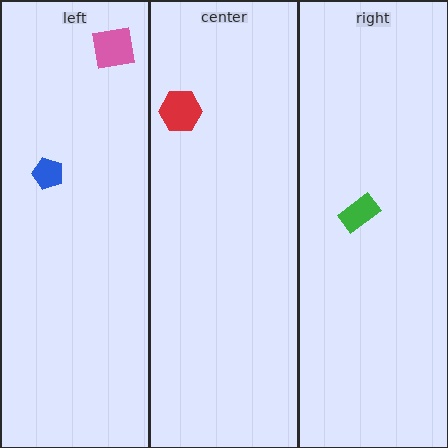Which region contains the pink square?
The left region.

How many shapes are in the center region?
1.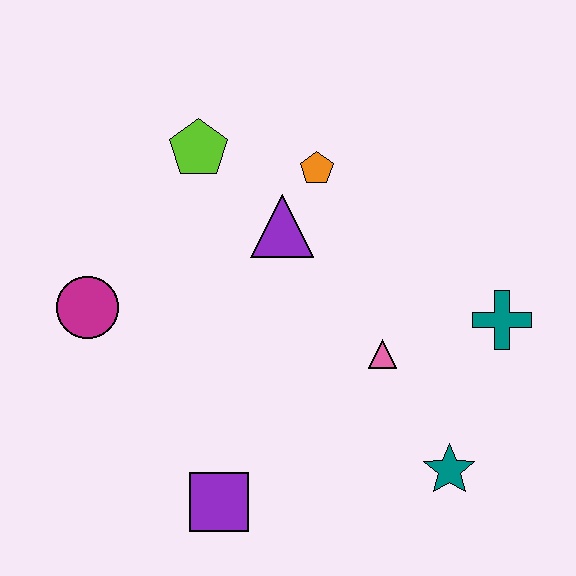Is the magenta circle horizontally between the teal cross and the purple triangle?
No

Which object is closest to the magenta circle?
The lime pentagon is closest to the magenta circle.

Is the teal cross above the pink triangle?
Yes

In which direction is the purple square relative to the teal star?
The purple square is to the left of the teal star.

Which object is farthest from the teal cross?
The magenta circle is farthest from the teal cross.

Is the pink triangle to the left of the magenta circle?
No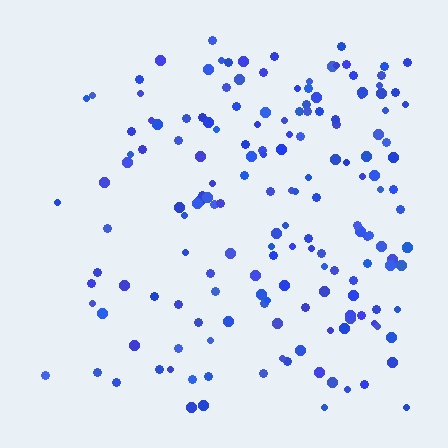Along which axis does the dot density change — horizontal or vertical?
Horizontal.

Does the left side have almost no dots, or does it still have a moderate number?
Still a moderate number, just noticeably fewer than the right.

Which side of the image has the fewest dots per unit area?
The left.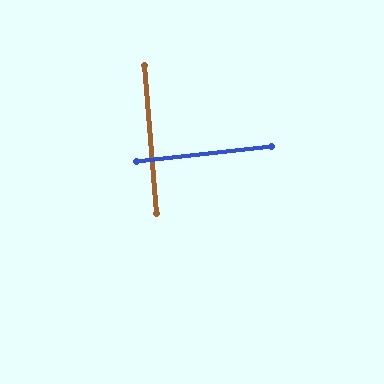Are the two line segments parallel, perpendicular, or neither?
Perpendicular — they meet at approximately 88°.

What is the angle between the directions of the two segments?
Approximately 88 degrees.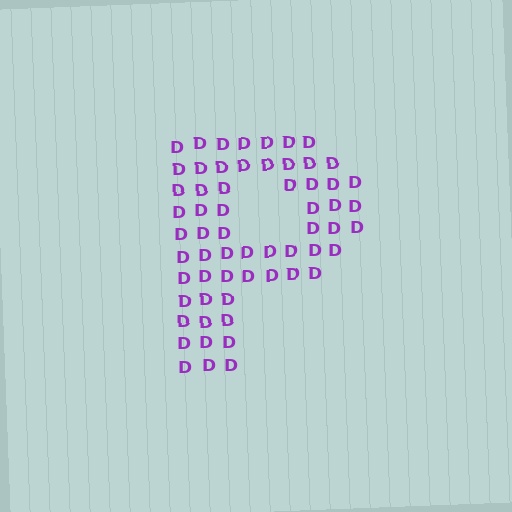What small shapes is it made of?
It is made of small letter D's.